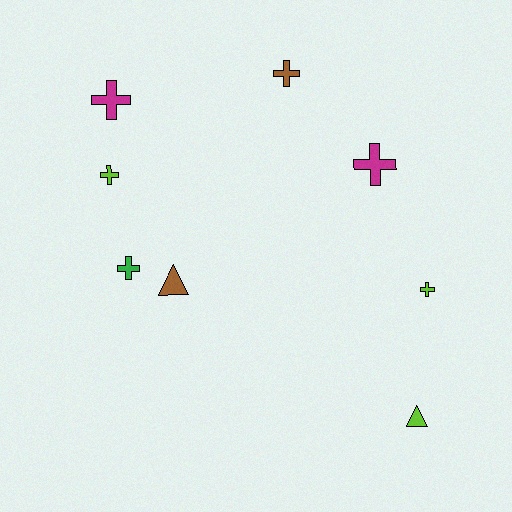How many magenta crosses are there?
There are 2 magenta crosses.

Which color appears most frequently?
Lime, with 3 objects.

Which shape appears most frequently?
Cross, with 6 objects.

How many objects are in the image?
There are 8 objects.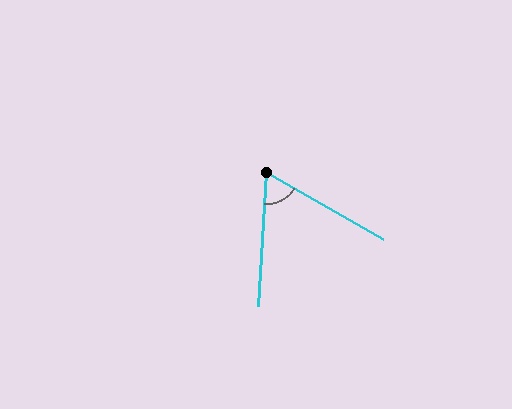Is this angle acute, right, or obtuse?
It is acute.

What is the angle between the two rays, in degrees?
Approximately 64 degrees.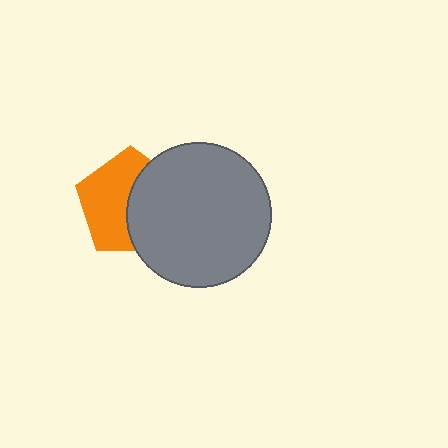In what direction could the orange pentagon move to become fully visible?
The orange pentagon could move left. That would shift it out from behind the gray circle entirely.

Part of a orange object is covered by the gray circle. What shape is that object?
It is a pentagon.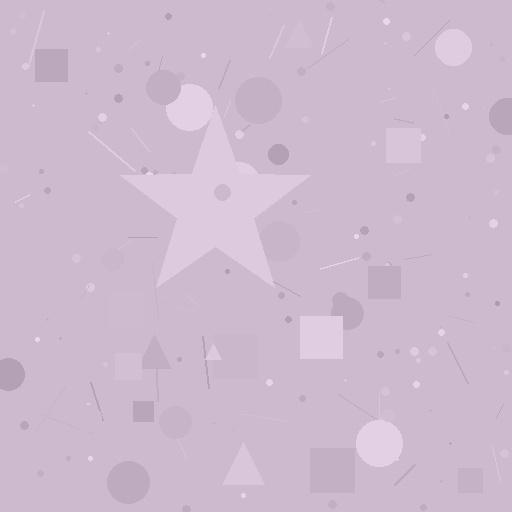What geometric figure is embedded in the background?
A star is embedded in the background.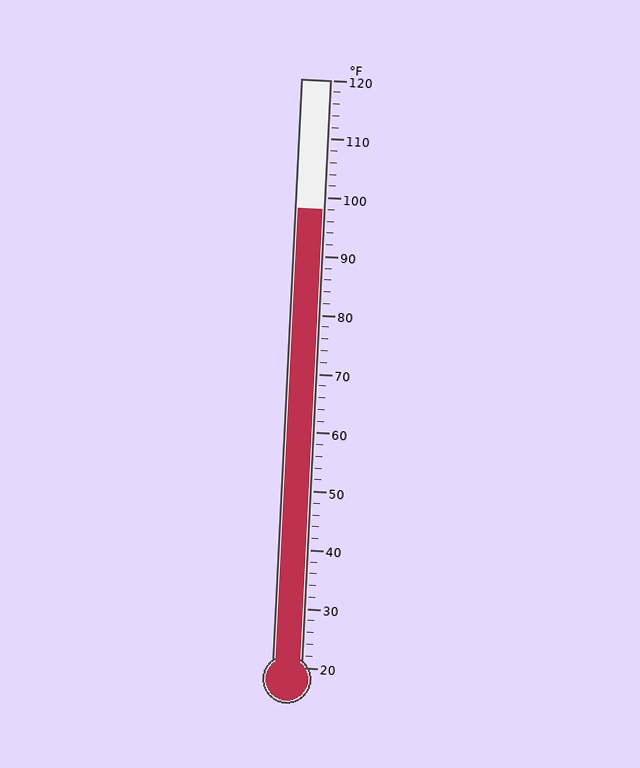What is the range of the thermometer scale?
The thermometer scale ranges from 20°F to 120°F.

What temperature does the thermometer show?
The thermometer shows approximately 98°F.